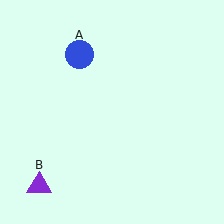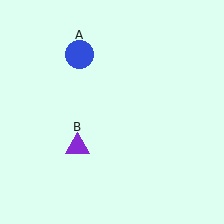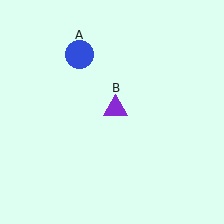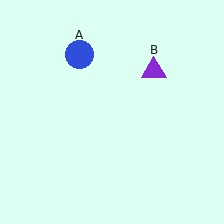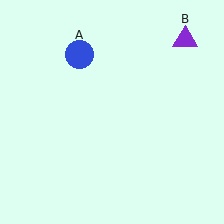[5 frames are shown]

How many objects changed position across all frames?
1 object changed position: purple triangle (object B).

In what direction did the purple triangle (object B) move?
The purple triangle (object B) moved up and to the right.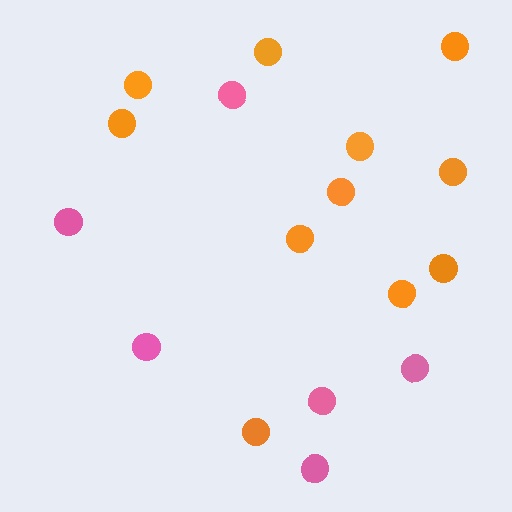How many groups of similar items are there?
There are 2 groups: one group of orange circles (11) and one group of pink circles (6).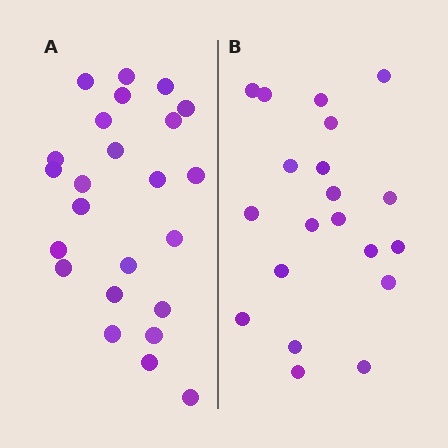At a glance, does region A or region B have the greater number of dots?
Region A (the left region) has more dots.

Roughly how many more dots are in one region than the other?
Region A has about 4 more dots than region B.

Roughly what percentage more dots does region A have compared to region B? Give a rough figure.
About 20% more.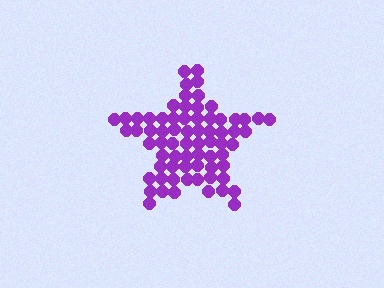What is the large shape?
The large shape is a star.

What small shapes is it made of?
It is made of small circles.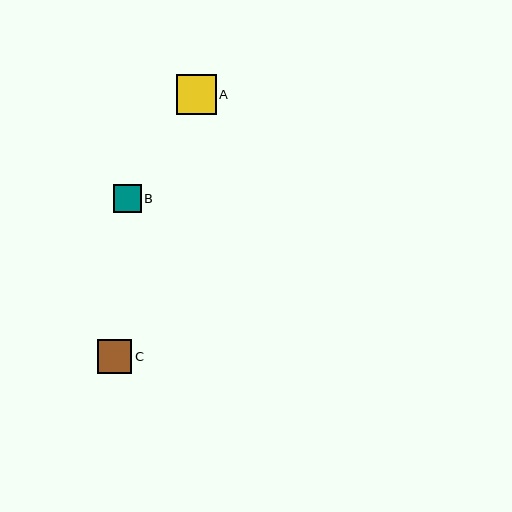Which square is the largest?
Square A is the largest with a size of approximately 40 pixels.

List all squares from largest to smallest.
From largest to smallest: A, C, B.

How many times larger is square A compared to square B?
Square A is approximately 1.4 times the size of square B.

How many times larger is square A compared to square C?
Square A is approximately 1.2 times the size of square C.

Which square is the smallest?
Square B is the smallest with a size of approximately 28 pixels.